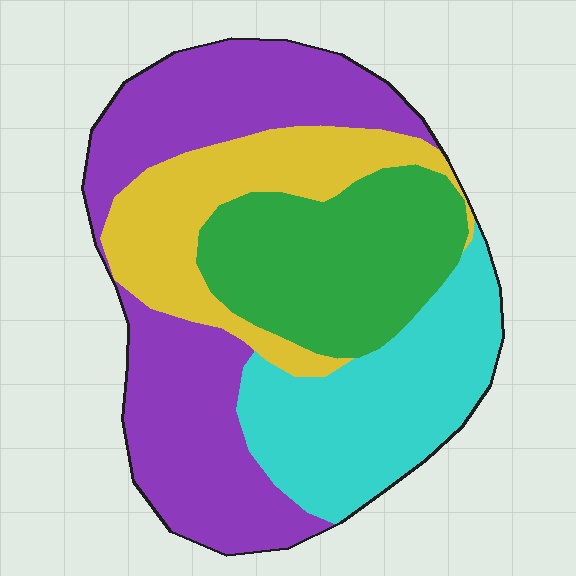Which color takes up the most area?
Purple, at roughly 35%.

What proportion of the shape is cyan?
Cyan covers around 25% of the shape.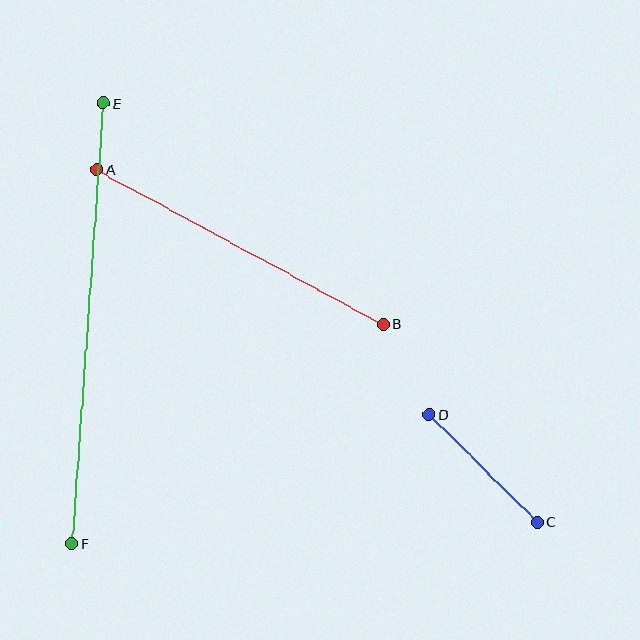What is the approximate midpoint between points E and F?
The midpoint is at approximately (87, 323) pixels.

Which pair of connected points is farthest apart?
Points E and F are farthest apart.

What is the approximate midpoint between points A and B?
The midpoint is at approximately (240, 247) pixels.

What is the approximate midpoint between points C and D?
The midpoint is at approximately (483, 468) pixels.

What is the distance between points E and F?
The distance is approximately 442 pixels.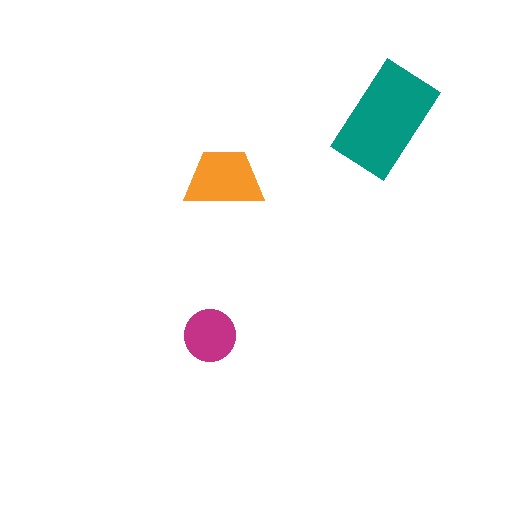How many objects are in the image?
There are 3 objects in the image.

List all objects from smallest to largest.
The magenta circle, the orange trapezoid, the teal rectangle.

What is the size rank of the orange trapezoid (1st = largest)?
2nd.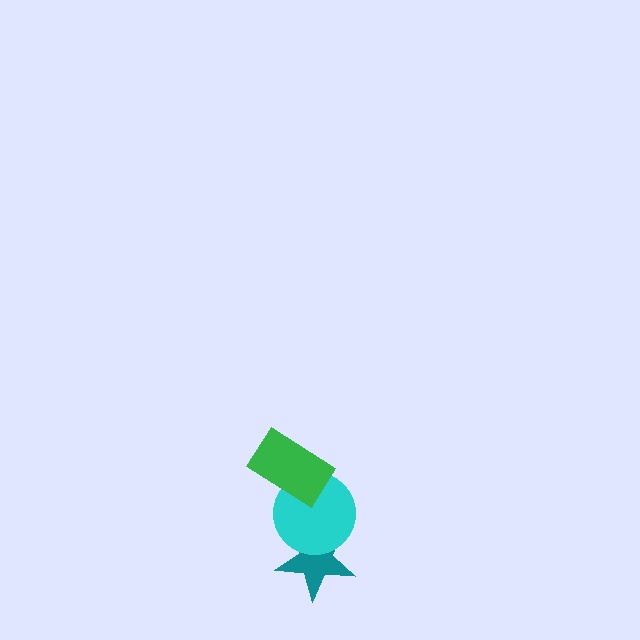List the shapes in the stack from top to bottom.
From top to bottom: the green rectangle, the cyan circle, the teal star.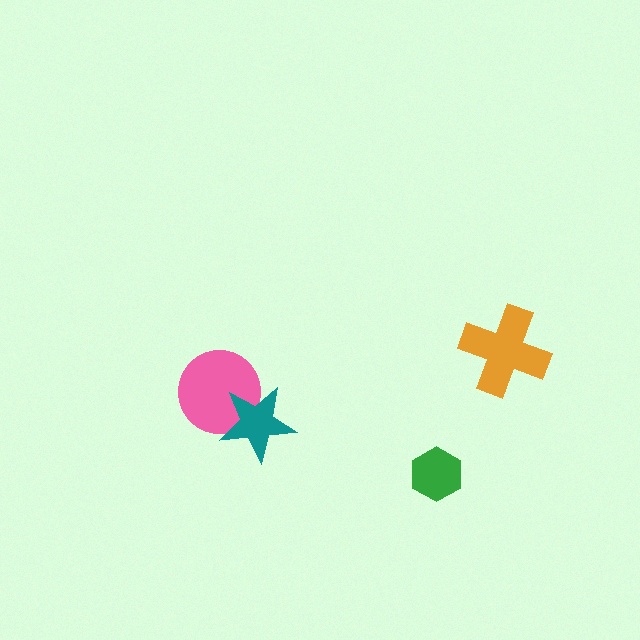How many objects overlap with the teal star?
1 object overlaps with the teal star.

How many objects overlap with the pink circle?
1 object overlaps with the pink circle.